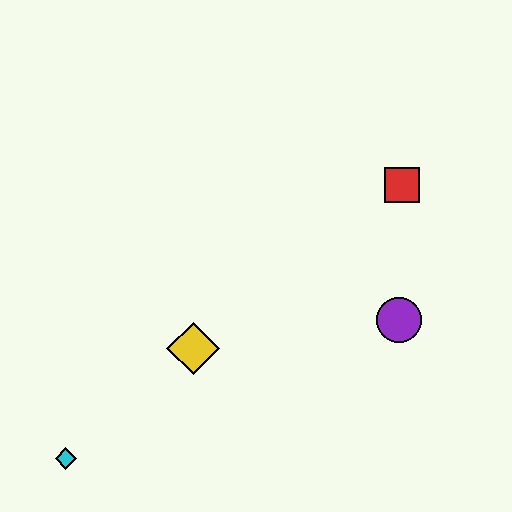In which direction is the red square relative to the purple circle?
The red square is above the purple circle.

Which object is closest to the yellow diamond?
The cyan diamond is closest to the yellow diamond.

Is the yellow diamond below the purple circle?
Yes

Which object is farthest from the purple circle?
The cyan diamond is farthest from the purple circle.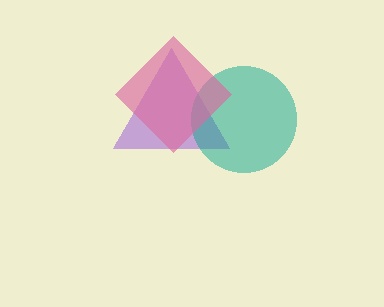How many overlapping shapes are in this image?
There are 3 overlapping shapes in the image.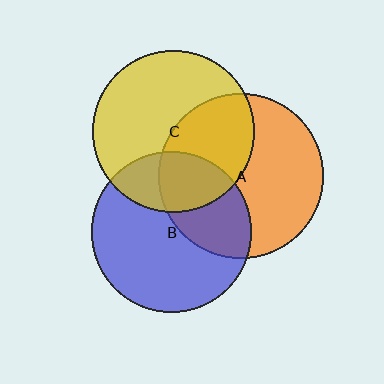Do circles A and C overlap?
Yes.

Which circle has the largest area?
Circle A (orange).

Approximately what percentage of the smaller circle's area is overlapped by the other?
Approximately 40%.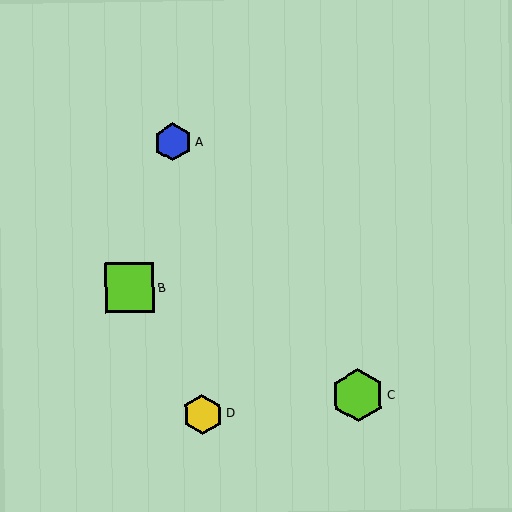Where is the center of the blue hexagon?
The center of the blue hexagon is at (173, 142).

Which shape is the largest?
The lime hexagon (labeled C) is the largest.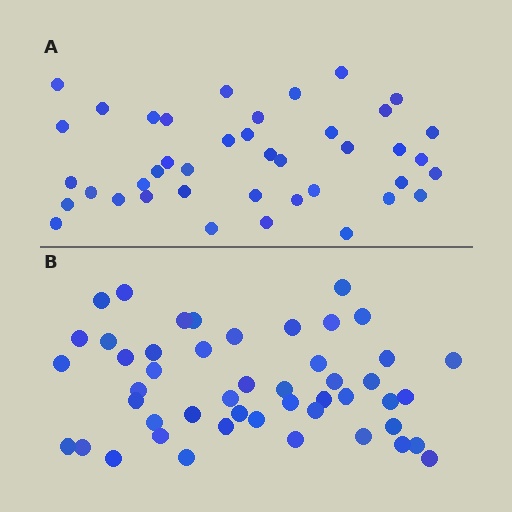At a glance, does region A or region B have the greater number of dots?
Region B (the bottom region) has more dots.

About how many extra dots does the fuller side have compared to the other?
Region B has roughly 8 or so more dots than region A.